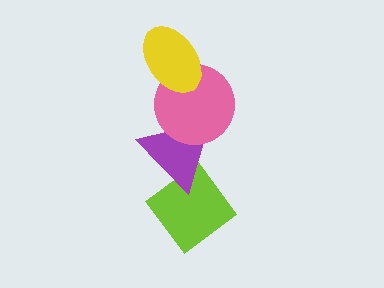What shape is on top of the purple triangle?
The pink circle is on top of the purple triangle.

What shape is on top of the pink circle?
The yellow ellipse is on top of the pink circle.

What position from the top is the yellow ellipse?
The yellow ellipse is 1st from the top.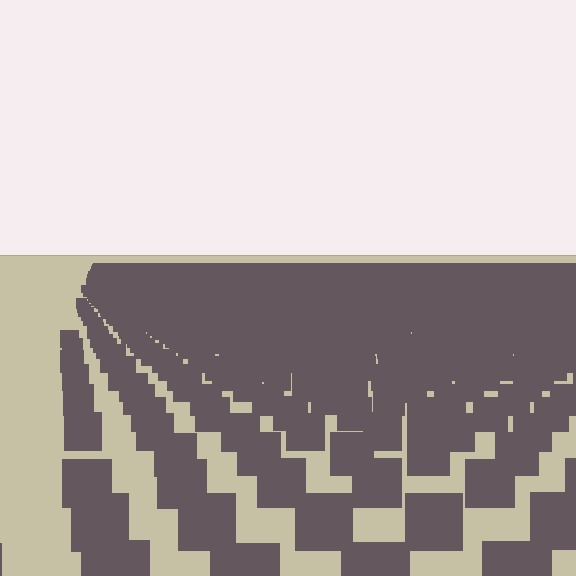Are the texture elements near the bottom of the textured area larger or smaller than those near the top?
Larger. Near the bottom, elements are closer to the viewer and appear at a bigger on-screen size.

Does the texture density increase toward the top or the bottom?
Density increases toward the top.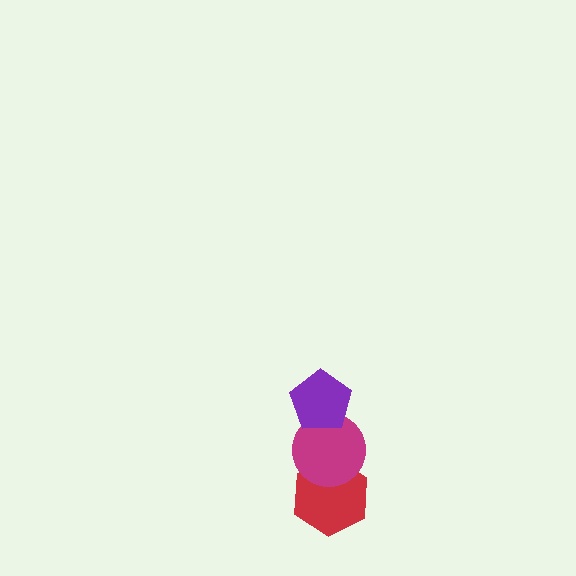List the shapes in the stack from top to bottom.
From top to bottom: the purple pentagon, the magenta circle, the red hexagon.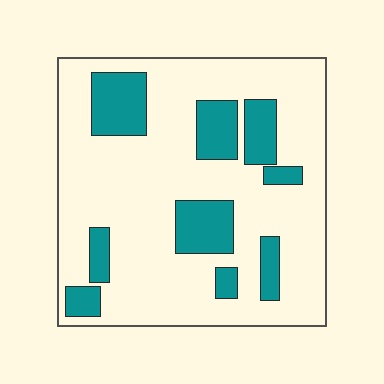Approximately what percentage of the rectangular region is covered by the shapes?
Approximately 25%.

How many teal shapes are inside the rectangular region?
9.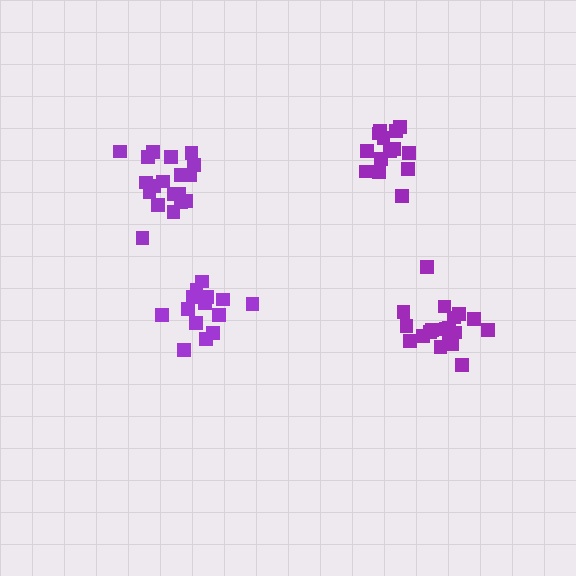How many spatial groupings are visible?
There are 4 spatial groupings.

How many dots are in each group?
Group 1: 14 dots, Group 2: 14 dots, Group 3: 19 dots, Group 4: 19 dots (66 total).